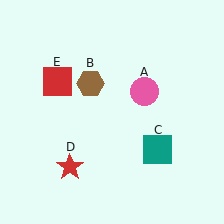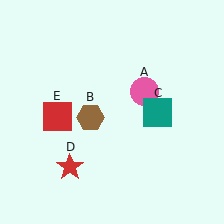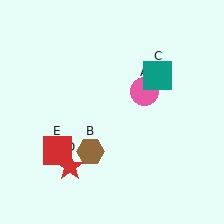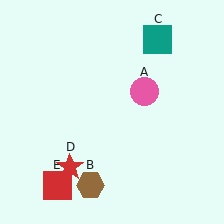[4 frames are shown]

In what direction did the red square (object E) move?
The red square (object E) moved down.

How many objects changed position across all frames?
3 objects changed position: brown hexagon (object B), teal square (object C), red square (object E).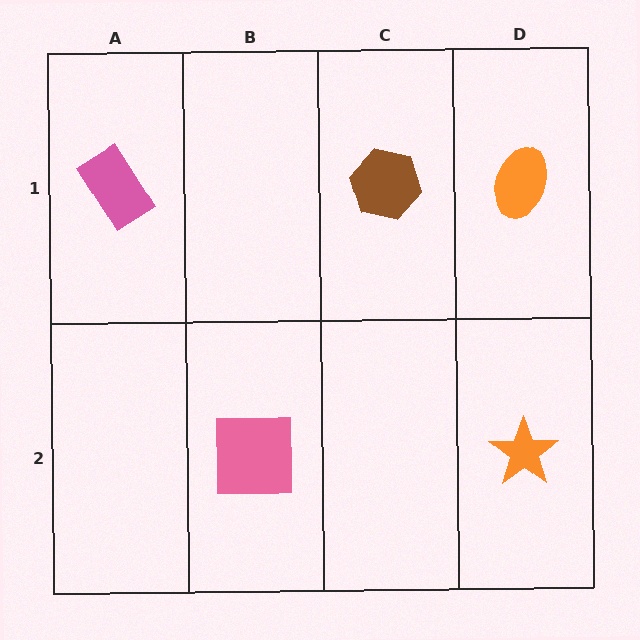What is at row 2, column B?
A pink square.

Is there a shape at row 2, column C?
No, that cell is empty.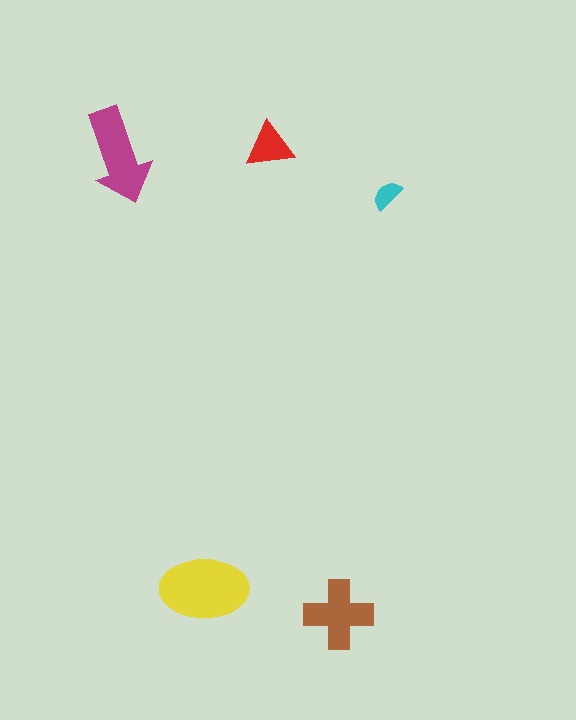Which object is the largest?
The yellow ellipse.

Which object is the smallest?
The cyan semicircle.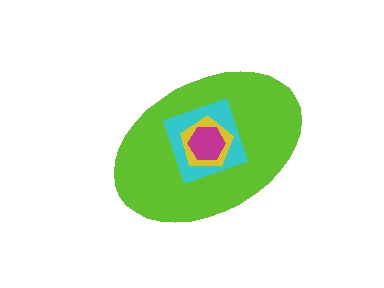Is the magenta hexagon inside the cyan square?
Yes.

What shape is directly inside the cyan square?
The yellow pentagon.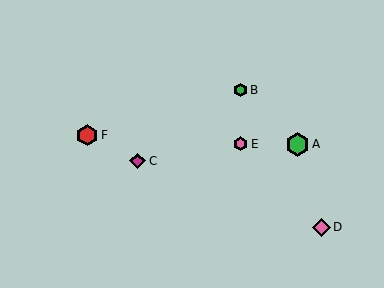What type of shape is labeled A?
Shape A is a green hexagon.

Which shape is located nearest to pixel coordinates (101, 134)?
The red hexagon (labeled F) at (87, 135) is nearest to that location.